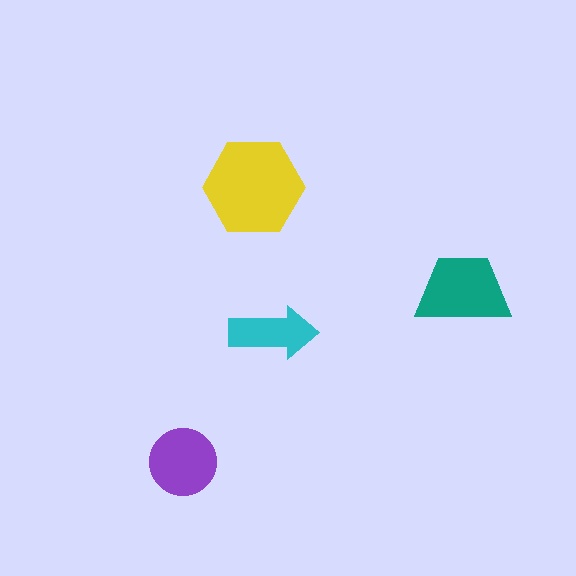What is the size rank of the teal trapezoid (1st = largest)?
2nd.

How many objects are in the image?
There are 4 objects in the image.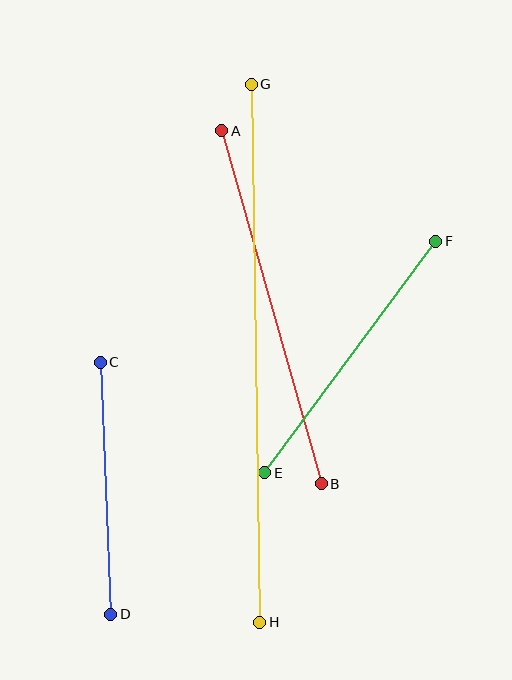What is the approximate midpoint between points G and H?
The midpoint is at approximately (255, 353) pixels.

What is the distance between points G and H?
The distance is approximately 538 pixels.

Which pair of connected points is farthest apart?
Points G and H are farthest apart.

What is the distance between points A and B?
The distance is approximately 367 pixels.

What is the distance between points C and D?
The distance is approximately 252 pixels.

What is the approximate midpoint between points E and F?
The midpoint is at approximately (350, 357) pixels.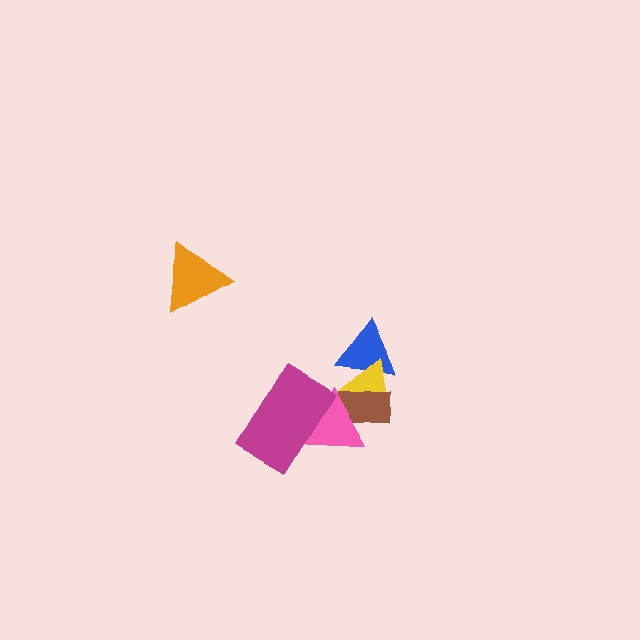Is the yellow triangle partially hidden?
Yes, it is partially covered by another shape.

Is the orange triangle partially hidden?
No, no other shape covers it.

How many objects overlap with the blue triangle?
2 objects overlap with the blue triangle.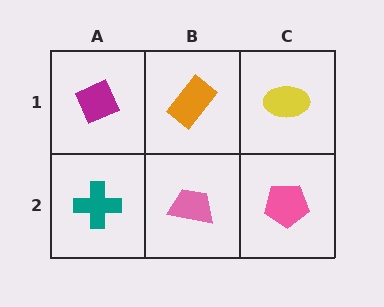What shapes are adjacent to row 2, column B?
An orange rectangle (row 1, column B), a teal cross (row 2, column A), a pink pentagon (row 2, column C).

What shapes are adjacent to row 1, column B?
A pink trapezoid (row 2, column B), a magenta diamond (row 1, column A), a yellow ellipse (row 1, column C).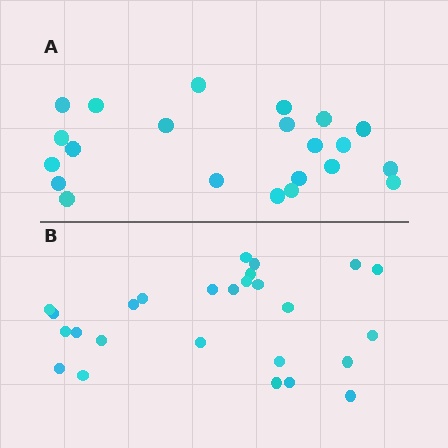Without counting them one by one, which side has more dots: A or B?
Region B (the bottom region) has more dots.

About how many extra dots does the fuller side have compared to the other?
Region B has about 4 more dots than region A.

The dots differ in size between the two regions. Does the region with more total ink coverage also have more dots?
No. Region A has more total ink coverage because its dots are larger, but region B actually contains more individual dots. Total area can be misleading — the number of items is what matters here.